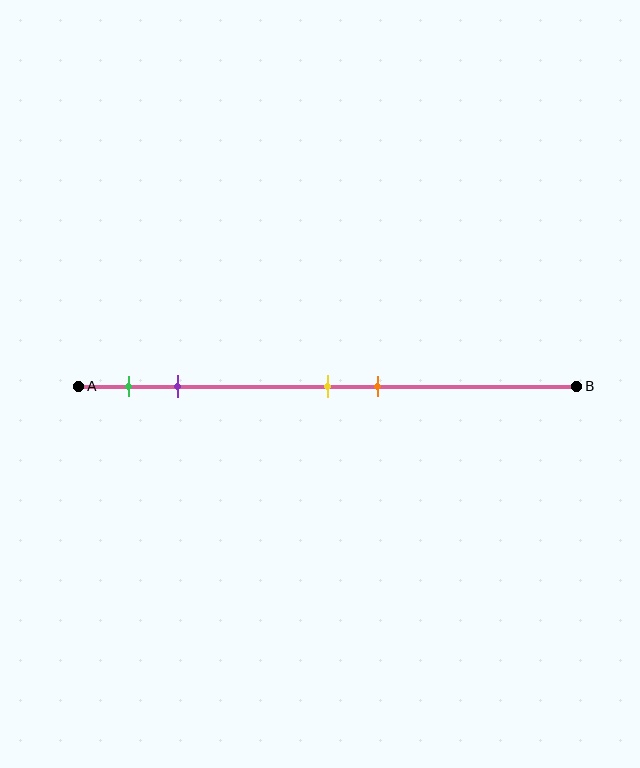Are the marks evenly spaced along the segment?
No, the marks are not evenly spaced.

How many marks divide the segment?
There are 4 marks dividing the segment.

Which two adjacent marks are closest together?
The yellow and orange marks are the closest adjacent pair.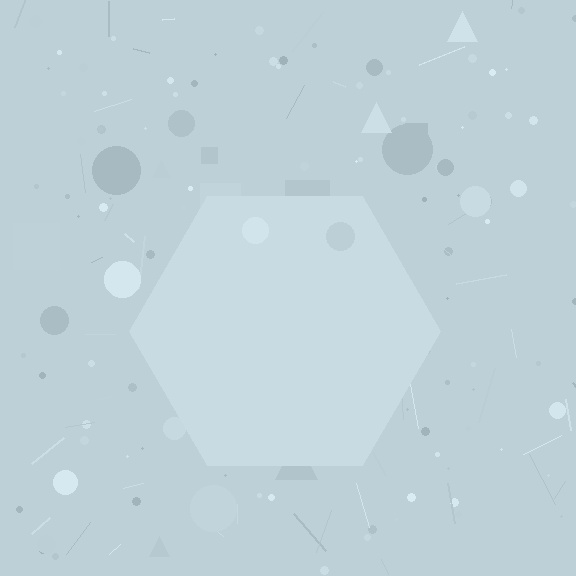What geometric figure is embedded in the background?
A hexagon is embedded in the background.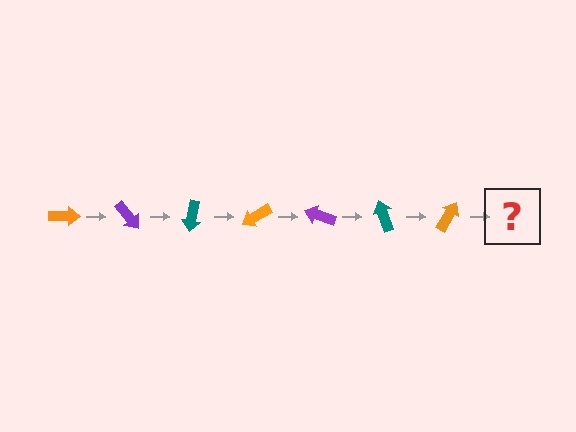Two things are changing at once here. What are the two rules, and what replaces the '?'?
The two rules are that it rotates 50 degrees each step and the color cycles through orange, purple, and teal. The '?' should be a purple arrow, rotated 350 degrees from the start.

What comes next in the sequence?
The next element should be a purple arrow, rotated 350 degrees from the start.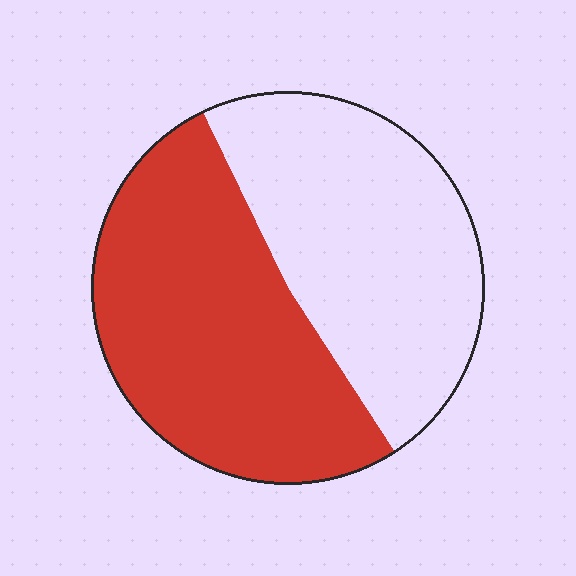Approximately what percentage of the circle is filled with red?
Approximately 50%.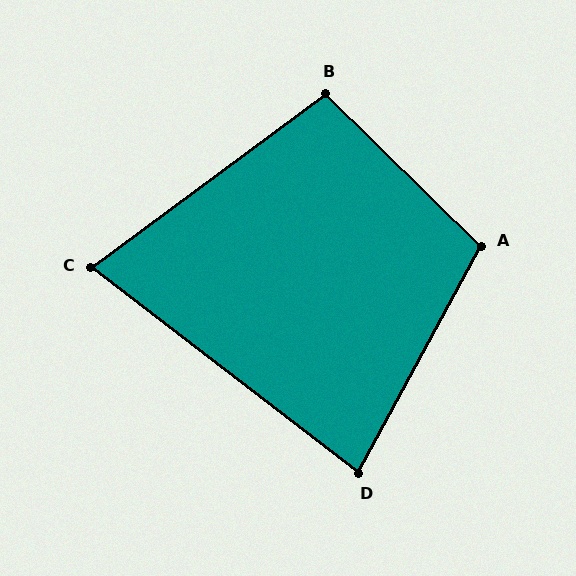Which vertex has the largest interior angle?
A, at approximately 106 degrees.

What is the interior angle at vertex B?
Approximately 99 degrees (obtuse).